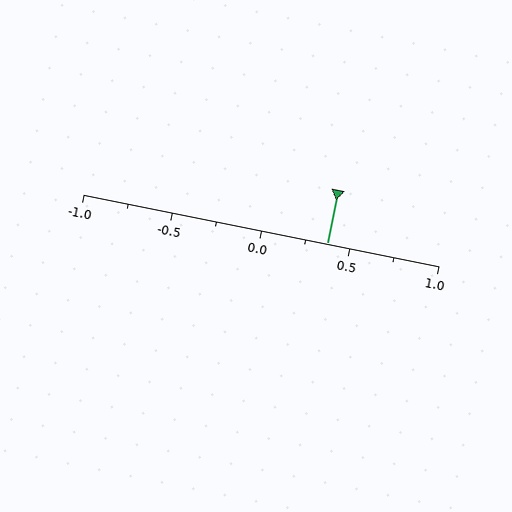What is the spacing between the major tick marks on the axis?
The major ticks are spaced 0.5 apart.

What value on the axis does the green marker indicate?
The marker indicates approximately 0.38.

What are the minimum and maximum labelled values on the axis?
The axis runs from -1.0 to 1.0.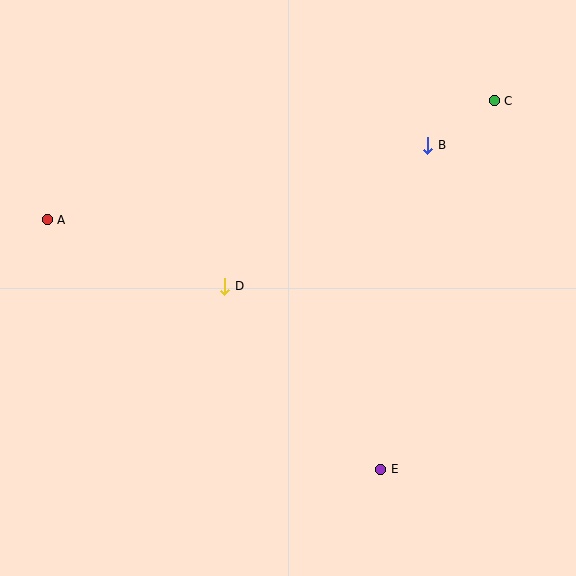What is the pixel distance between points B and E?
The distance between B and E is 327 pixels.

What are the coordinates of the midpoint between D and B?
The midpoint between D and B is at (326, 216).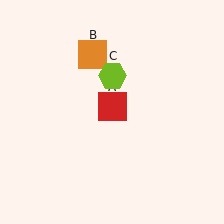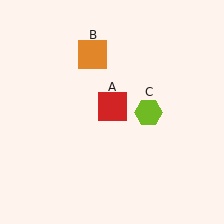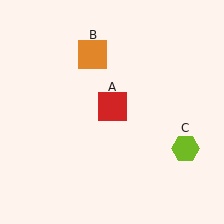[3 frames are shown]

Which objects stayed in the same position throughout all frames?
Red square (object A) and orange square (object B) remained stationary.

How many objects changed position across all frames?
1 object changed position: lime hexagon (object C).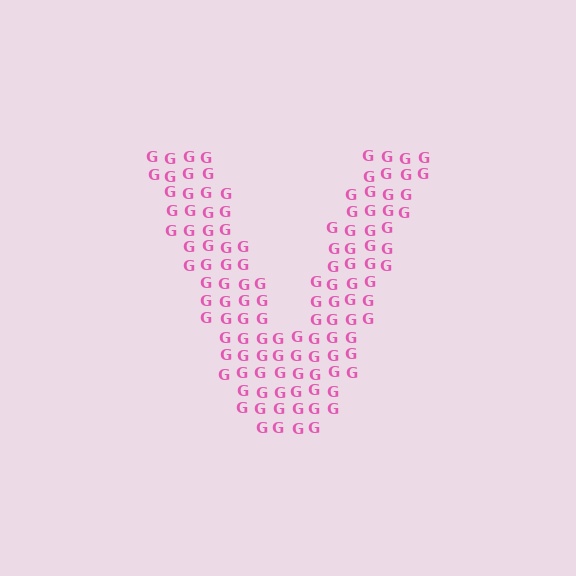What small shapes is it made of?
It is made of small letter G's.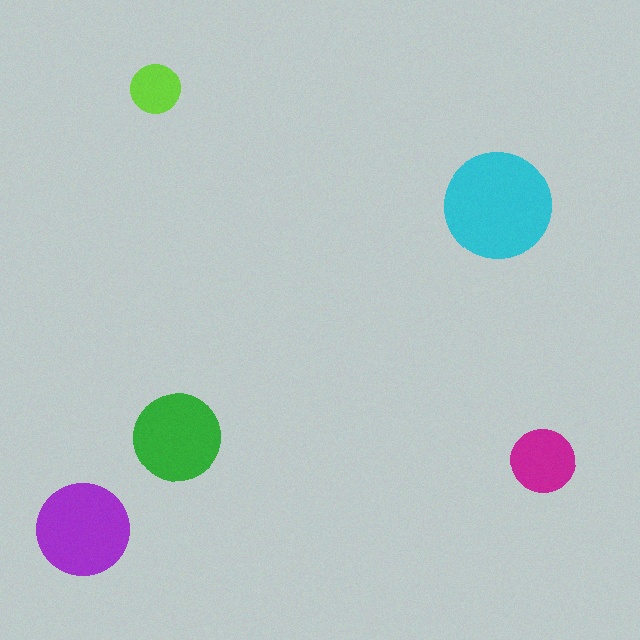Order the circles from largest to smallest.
the cyan one, the purple one, the green one, the magenta one, the lime one.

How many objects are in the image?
There are 5 objects in the image.